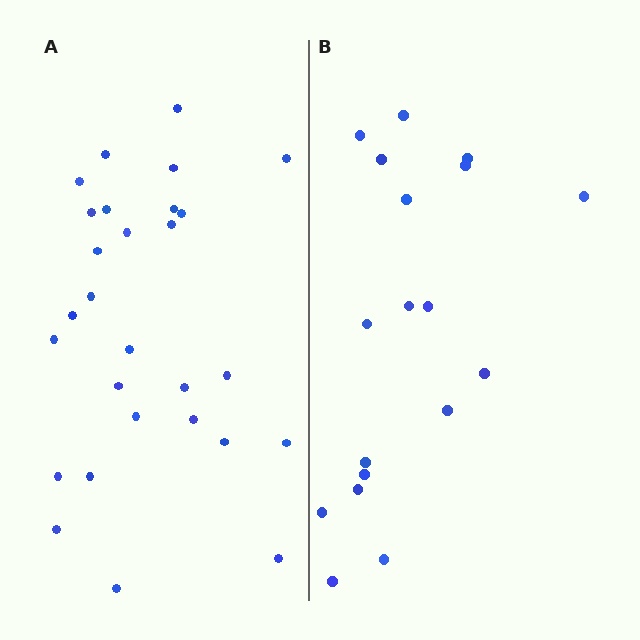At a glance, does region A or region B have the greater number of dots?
Region A (the left region) has more dots.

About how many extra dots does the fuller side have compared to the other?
Region A has roughly 10 or so more dots than region B.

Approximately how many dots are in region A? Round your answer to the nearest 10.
About 30 dots. (The exact count is 28, which rounds to 30.)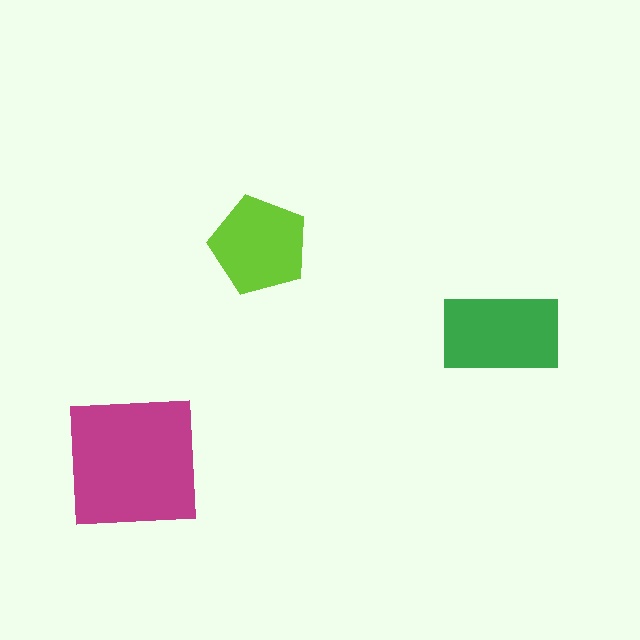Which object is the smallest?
The lime pentagon.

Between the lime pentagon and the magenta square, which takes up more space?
The magenta square.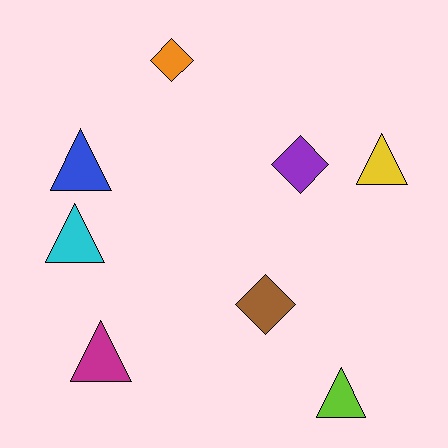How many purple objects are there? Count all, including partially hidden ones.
There is 1 purple object.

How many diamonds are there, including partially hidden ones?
There are 3 diamonds.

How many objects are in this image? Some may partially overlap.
There are 8 objects.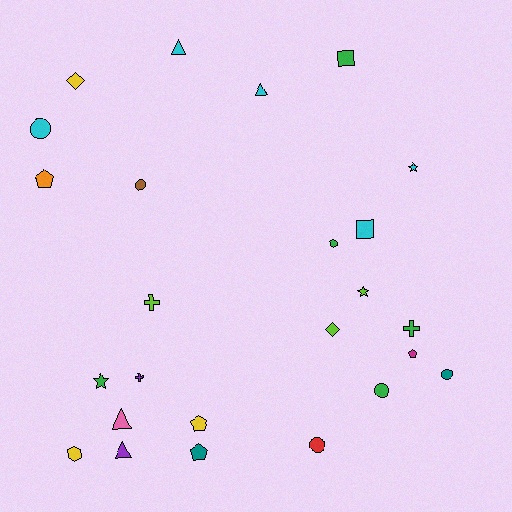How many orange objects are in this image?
There is 1 orange object.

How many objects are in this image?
There are 25 objects.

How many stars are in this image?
There are 3 stars.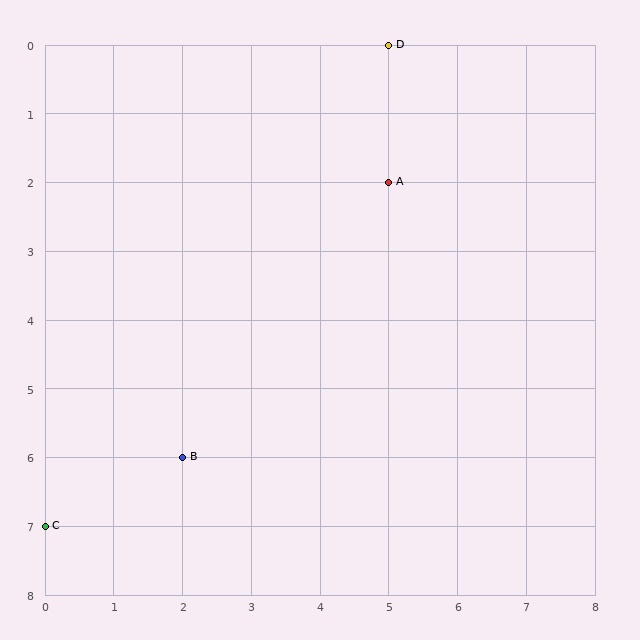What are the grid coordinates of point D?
Point D is at grid coordinates (5, 0).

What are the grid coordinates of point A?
Point A is at grid coordinates (5, 2).